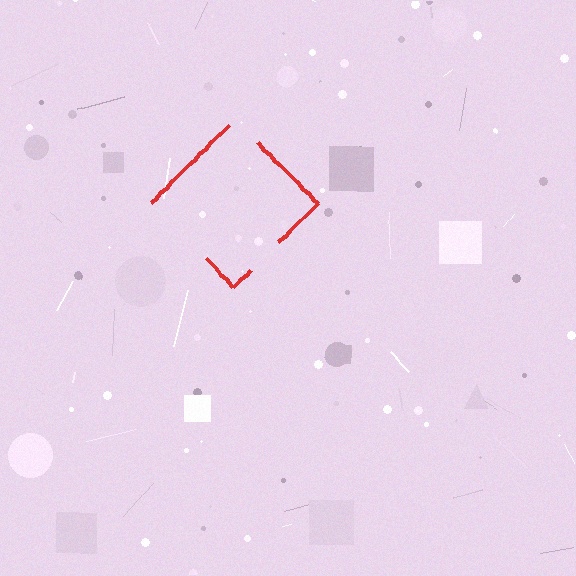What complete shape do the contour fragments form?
The contour fragments form a diamond.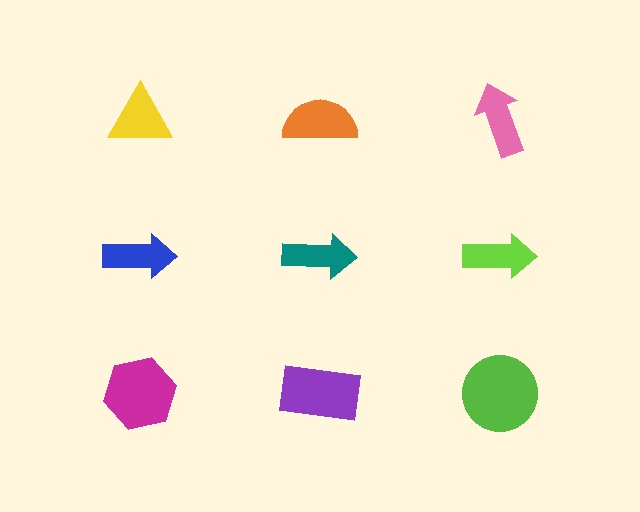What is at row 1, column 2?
An orange semicircle.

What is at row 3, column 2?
A purple rectangle.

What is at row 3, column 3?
A lime circle.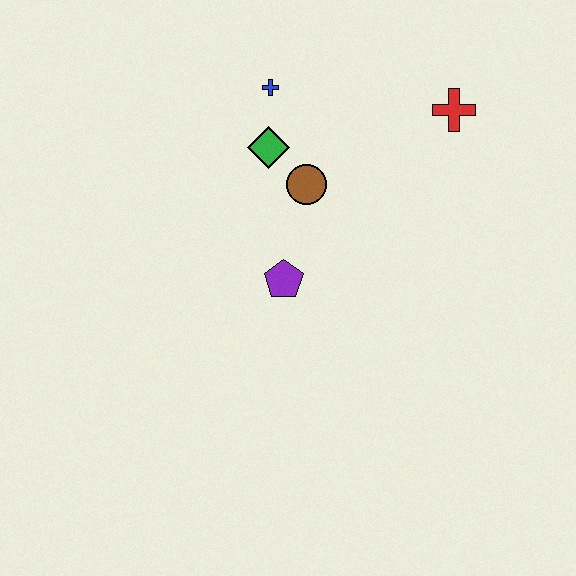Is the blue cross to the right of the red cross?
No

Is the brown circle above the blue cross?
No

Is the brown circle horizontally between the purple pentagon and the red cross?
Yes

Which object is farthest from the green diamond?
The red cross is farthest from the green diamond.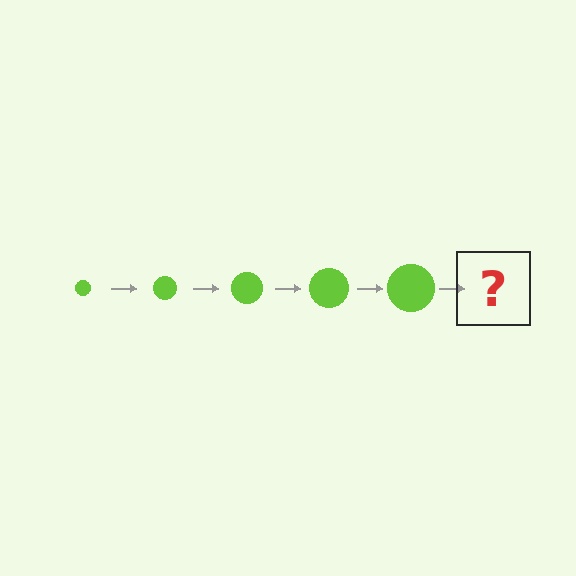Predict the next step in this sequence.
The next step is a lime circle, larger than the previous one.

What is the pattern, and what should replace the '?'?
The pattern is that the circle gets progressively larger each step. The '?' should be a lime circle, larger than the previous one.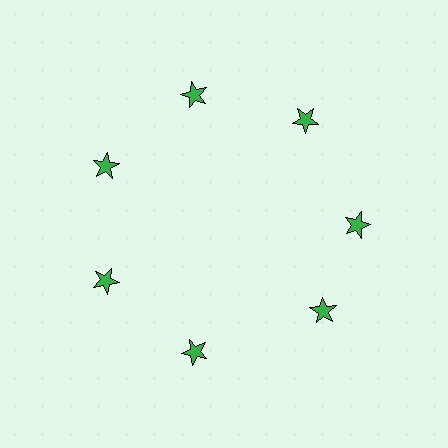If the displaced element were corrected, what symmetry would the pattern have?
It would have 7-fold rotational symmetry — the pattern would map onto itself every 51 degrees.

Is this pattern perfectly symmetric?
No. The 7 green stars are arranged in a ring, but one element near the 5 o'clock position is rotated out of alignment along the ring, breaking the 7-fold rotational symmetry.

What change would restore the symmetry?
The symmetry would be restored by rotating it back into even spacing with its neighbors so that all 7 stars sit at equal angles and equal distance from the center.